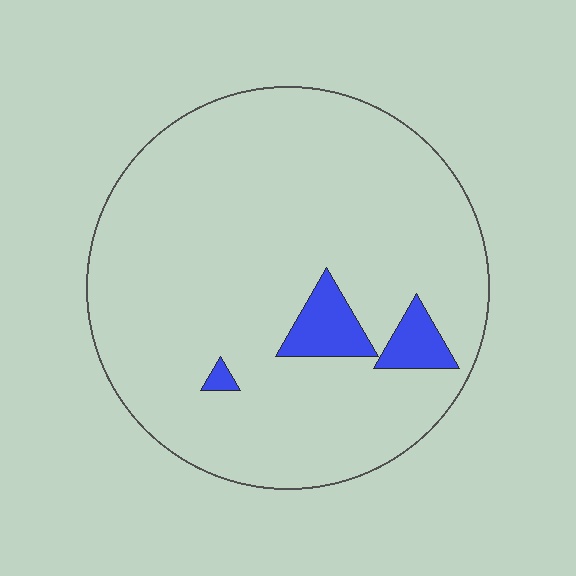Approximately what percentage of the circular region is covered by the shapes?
Approximately 5%.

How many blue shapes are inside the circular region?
3.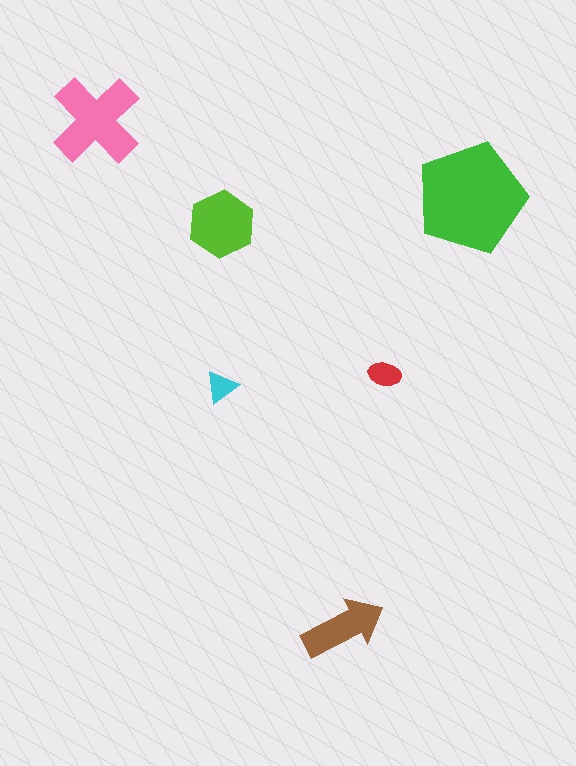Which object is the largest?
The green pentagon.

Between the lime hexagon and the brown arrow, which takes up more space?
The lime hexagon.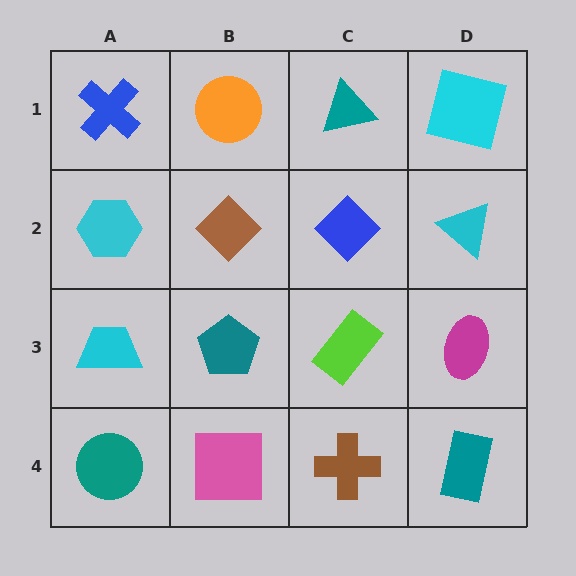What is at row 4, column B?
A pink square.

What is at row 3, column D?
A magenta ellipse.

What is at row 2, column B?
A brown diamond.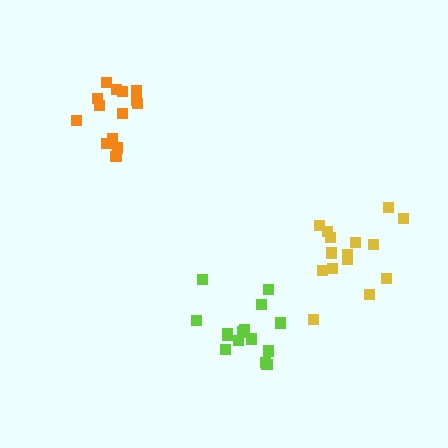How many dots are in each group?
Group 1: 16 dots, Group 2: 15 dots, Group 3: 14 dots (45 total).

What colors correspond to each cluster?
The clusters are colored: lime, yellow, orange.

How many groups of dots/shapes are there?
There are 3 groups.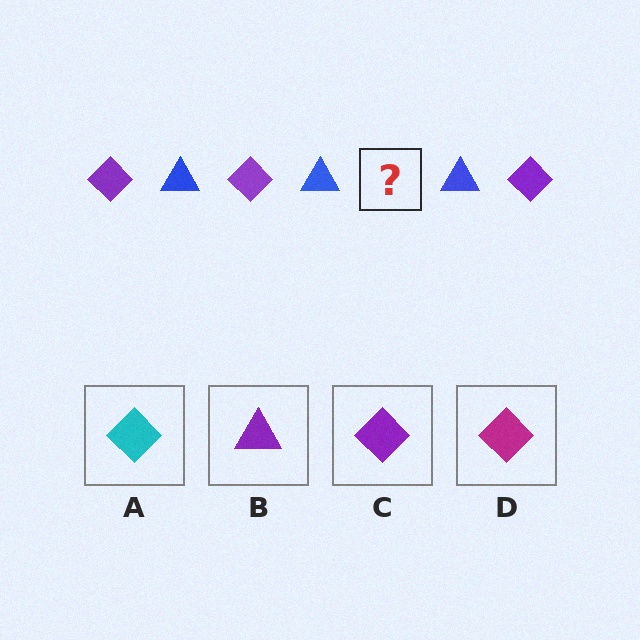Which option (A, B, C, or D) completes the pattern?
C.